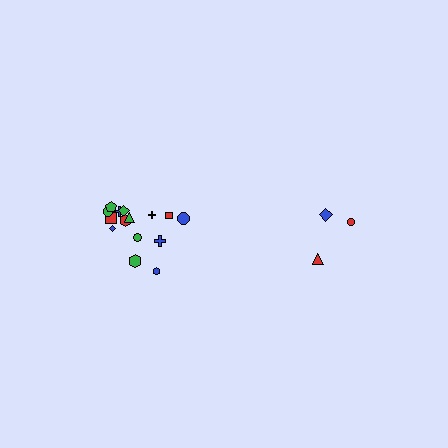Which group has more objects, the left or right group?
The left group.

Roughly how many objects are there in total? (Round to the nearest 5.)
Roughly 20 objects in total.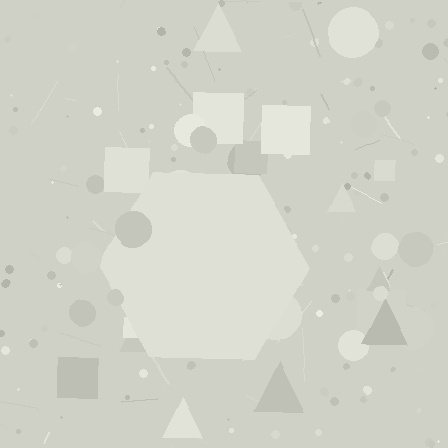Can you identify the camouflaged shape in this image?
The camouflaged shape is a hexagon.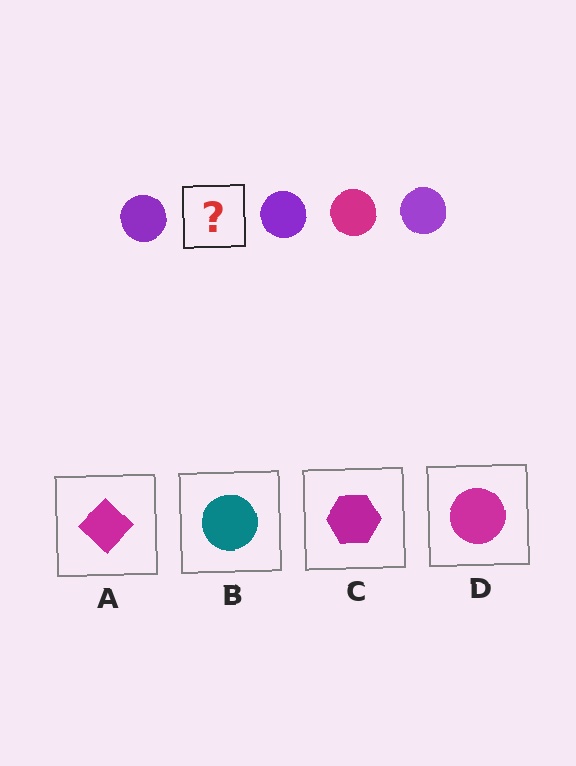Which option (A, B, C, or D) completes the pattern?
D.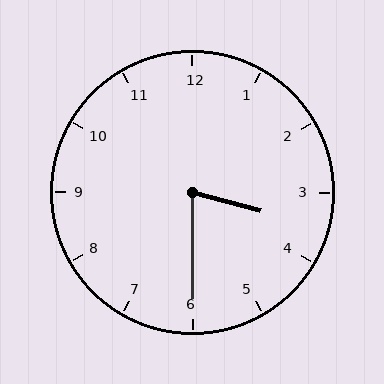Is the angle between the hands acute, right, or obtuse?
It is acute.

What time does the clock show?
3:30.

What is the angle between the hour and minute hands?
Approximately 75 degrees.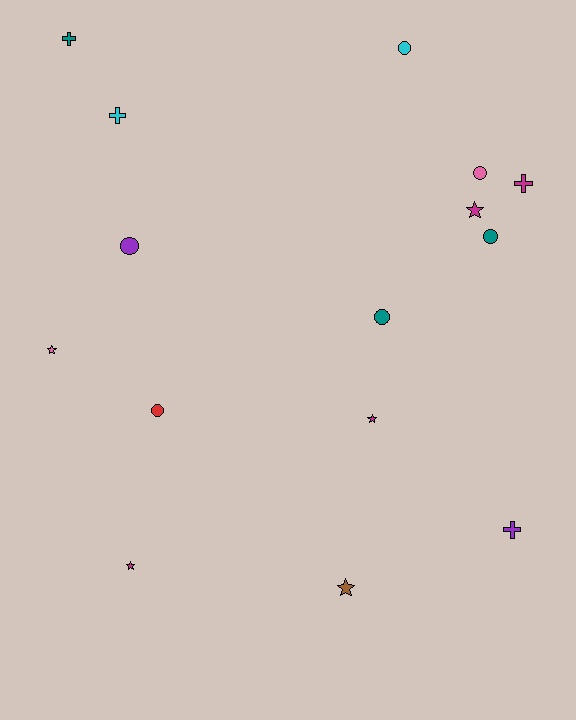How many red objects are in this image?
There is 1 red object.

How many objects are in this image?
There are 15 objects.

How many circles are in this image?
There are 6 circles.